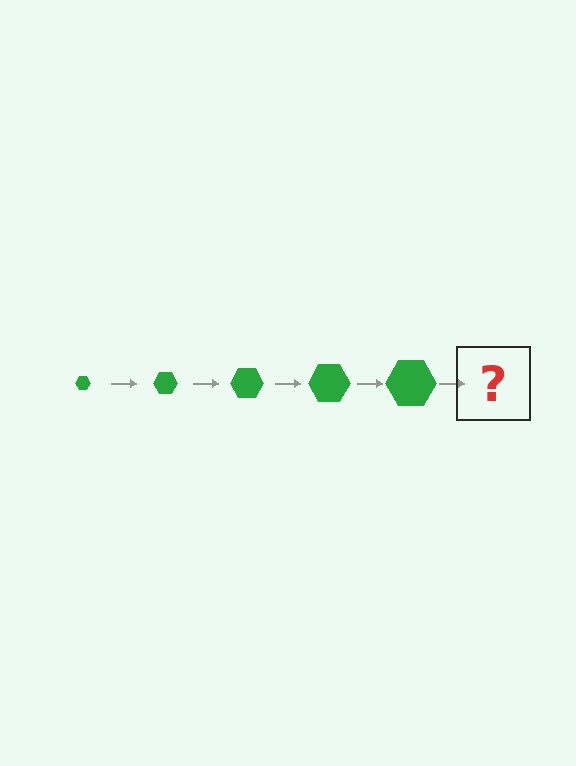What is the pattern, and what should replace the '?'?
The pattern is that the hexagon gets progressively larger each step. The '?' should be a green hexagon, larger than the previous one.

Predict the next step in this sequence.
The next step is a green hexagon, larger than the previous one.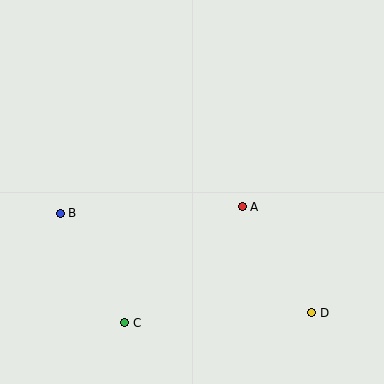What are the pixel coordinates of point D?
Point D is at (312, 313).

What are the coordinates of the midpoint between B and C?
The midpoint between B and C is at (92, 268).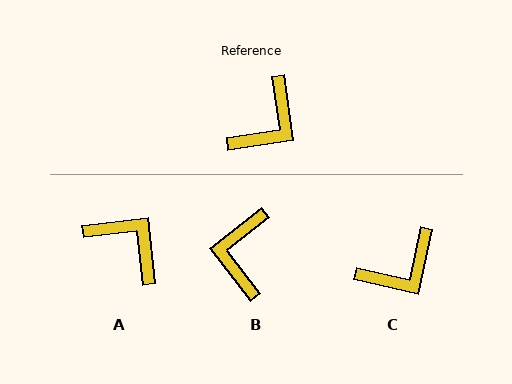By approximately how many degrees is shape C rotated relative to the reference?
Approximately 21 degrees clockwise.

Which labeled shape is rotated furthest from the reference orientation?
B, about 150 degrees away.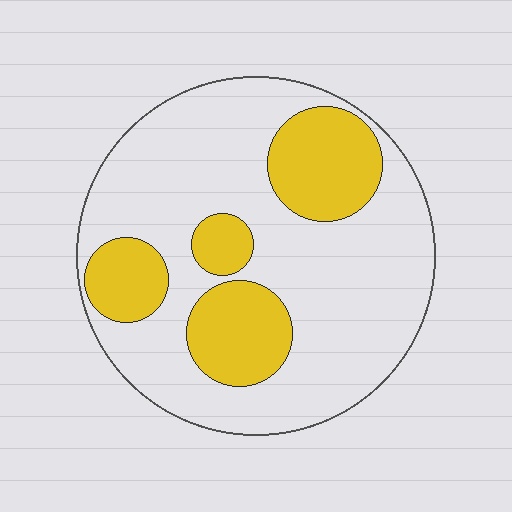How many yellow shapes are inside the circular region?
4.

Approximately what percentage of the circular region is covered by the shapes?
Approximately 30%.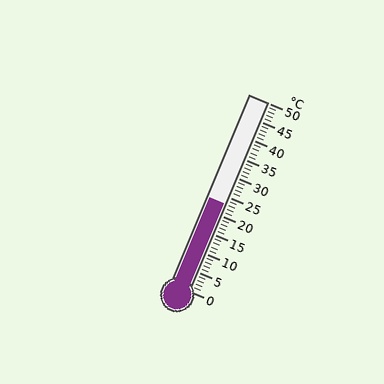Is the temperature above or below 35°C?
The temperature is below 35°C.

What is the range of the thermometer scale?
The thermometer scale ranges from 0°C to 50°C.